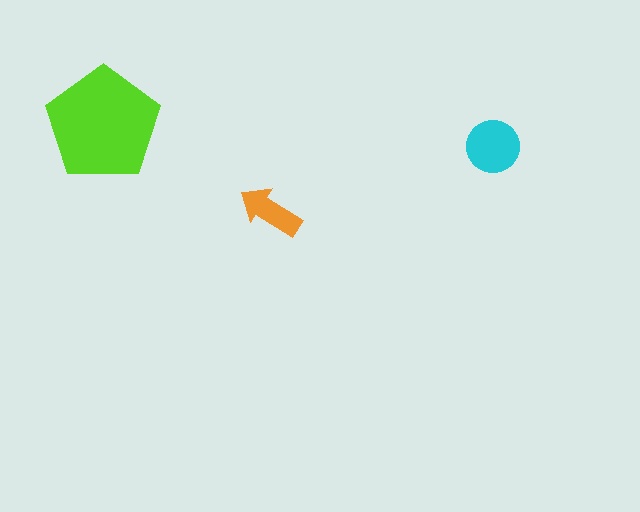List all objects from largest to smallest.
The lime pentagon, the cyan circle, the orange arrow.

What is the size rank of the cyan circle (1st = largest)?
2nd.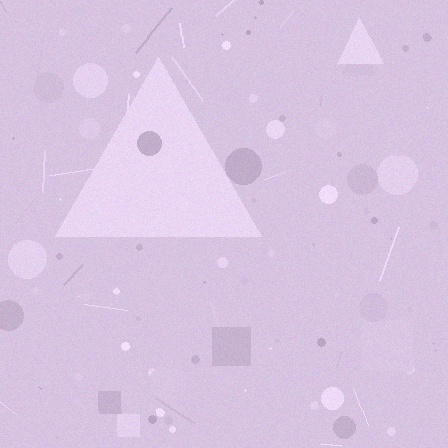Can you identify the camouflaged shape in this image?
The camouflaged shape is a triangle.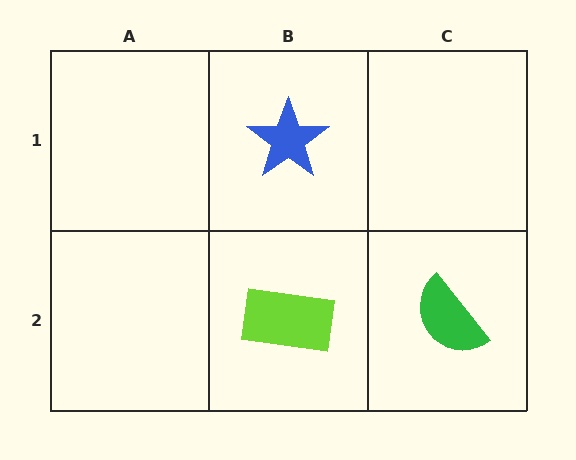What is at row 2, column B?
A lime rectangle.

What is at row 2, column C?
A green semicircle.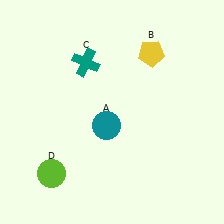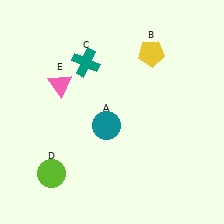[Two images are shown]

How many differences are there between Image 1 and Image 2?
There is 1 difference between the two images.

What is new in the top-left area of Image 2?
A pink triangle (E) was added in the top-left area of Image 2.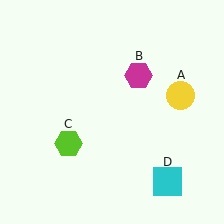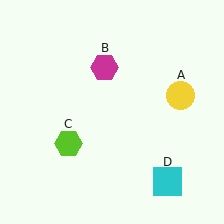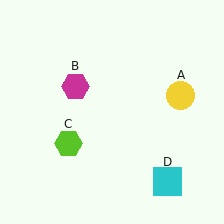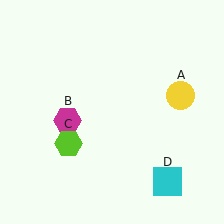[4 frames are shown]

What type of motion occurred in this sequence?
The magenta hexagon (object B) rotated counterclockwise around the center of the scene.